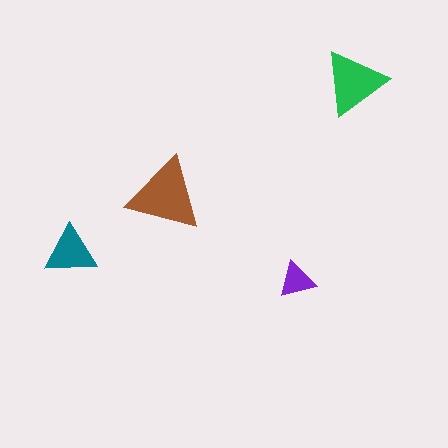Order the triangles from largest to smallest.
the brown one, the green one, the teal one, the purple one.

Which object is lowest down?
The purple triangle is bottommost.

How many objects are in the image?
There are 4 objects in the image.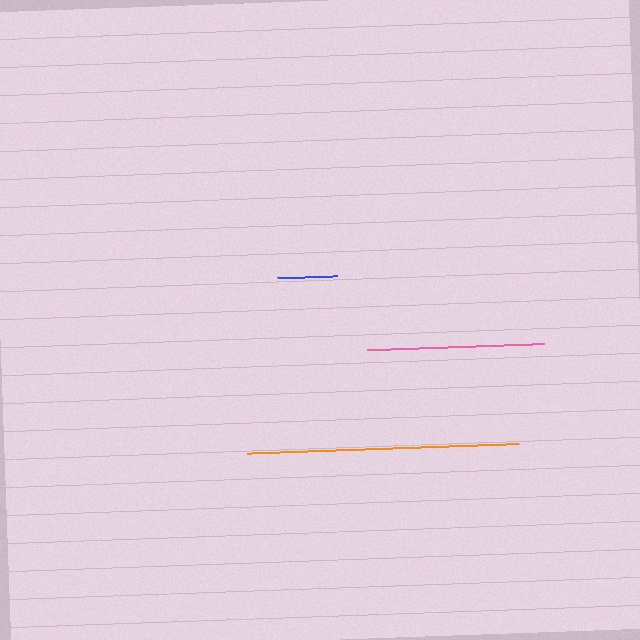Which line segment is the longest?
The orange line is the longest at approximately 272 pixels.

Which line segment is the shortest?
The blue line is the shortest at approximately 61 pixels.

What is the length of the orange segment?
The orange segment is approximately 272 pixels long.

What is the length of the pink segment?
The pink segment is approximately 177 pixels long.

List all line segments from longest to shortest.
From longest to shortest: orange, pink, blue.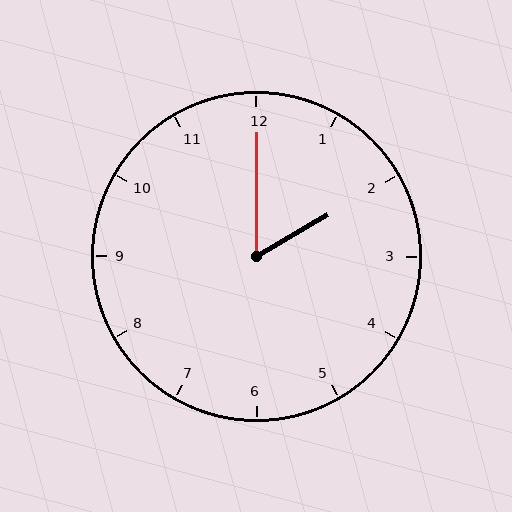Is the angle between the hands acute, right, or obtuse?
It is acute.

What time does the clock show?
2:00.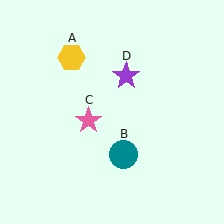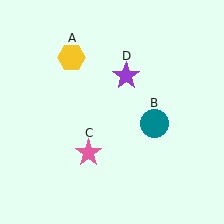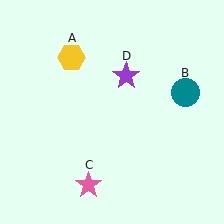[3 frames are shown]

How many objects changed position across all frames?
2 objects changed position: teal circle (object B), pink star (object C).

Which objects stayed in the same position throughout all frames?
Yellow hexagon (object A) and purple star (object D) remained stationary.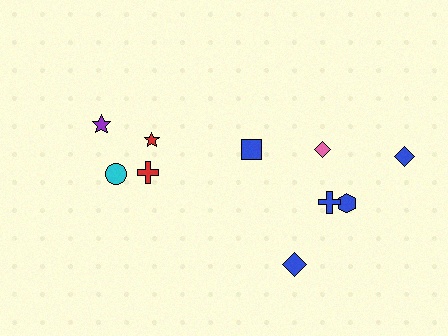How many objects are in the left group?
There are 4 objects.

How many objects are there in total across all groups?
There are 10 objects.